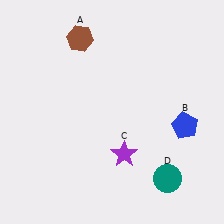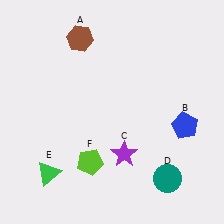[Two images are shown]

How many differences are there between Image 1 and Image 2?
There are 2 differences between the two images.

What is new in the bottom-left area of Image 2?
A lime pentagon (F) was added in the bottom-left area of Image 2.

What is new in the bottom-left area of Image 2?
A green triangle (E) was added in the bottom-left area of Image 2.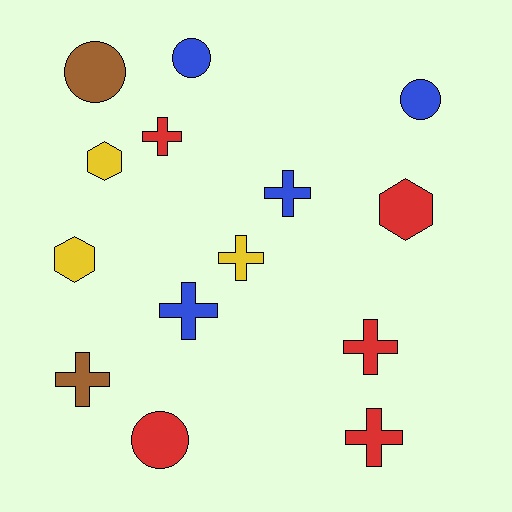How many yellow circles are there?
There are no yellow circles.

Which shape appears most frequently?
Cross, with 7 objects.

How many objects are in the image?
There are 14 objects.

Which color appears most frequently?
Red, with 5 objects.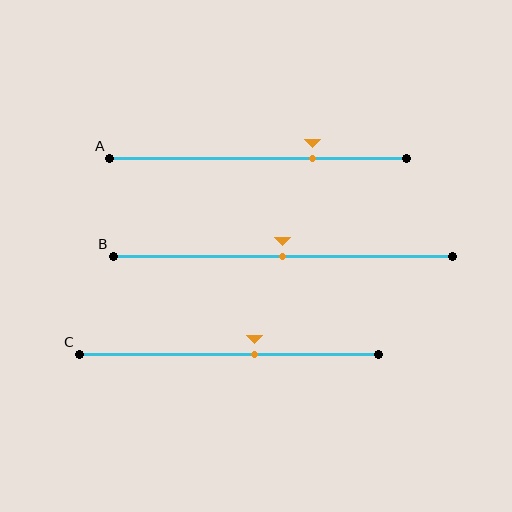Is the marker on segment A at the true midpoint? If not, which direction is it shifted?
No, the marker on segment A is shifted to the right by about 18% of the segment length.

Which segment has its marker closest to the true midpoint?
Segment B has its marker closest to the true midpoint.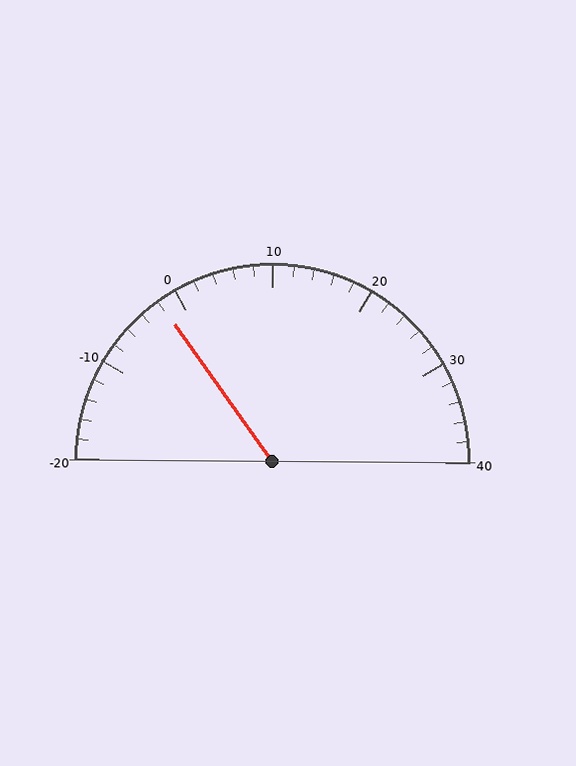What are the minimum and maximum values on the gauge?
The gauge ranges from -20 to 40.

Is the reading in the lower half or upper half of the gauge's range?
The reading is in the lower half of the range (-20 to 40).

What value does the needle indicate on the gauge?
The needle indicates approximately -2.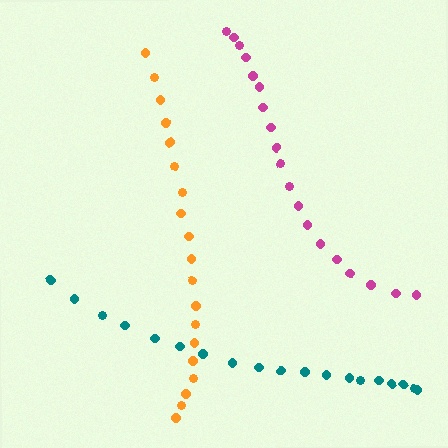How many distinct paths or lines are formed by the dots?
There are 3 distinct paths.